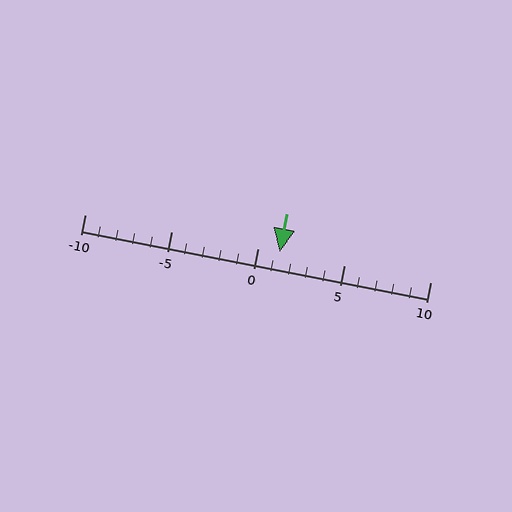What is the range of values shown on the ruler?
The ruler shows values from -10 to 10.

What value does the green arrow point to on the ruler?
The green arrow points to approximately 1.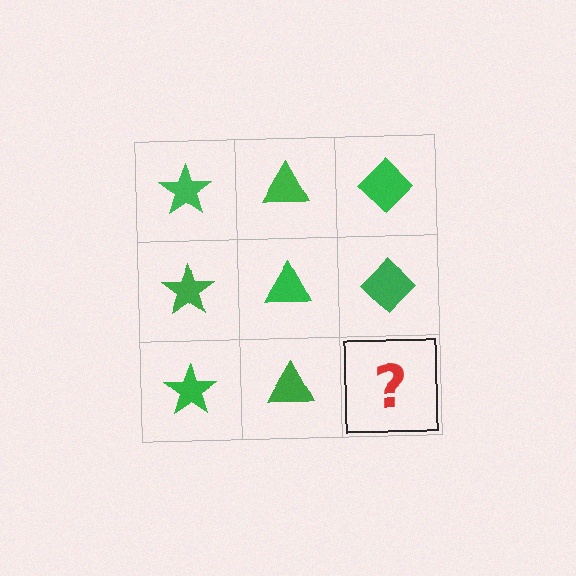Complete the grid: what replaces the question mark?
The question mark should be replaced with a green diamond.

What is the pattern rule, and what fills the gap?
The rule is that each column has a consistent shape. The gap should be filled with a green diamond.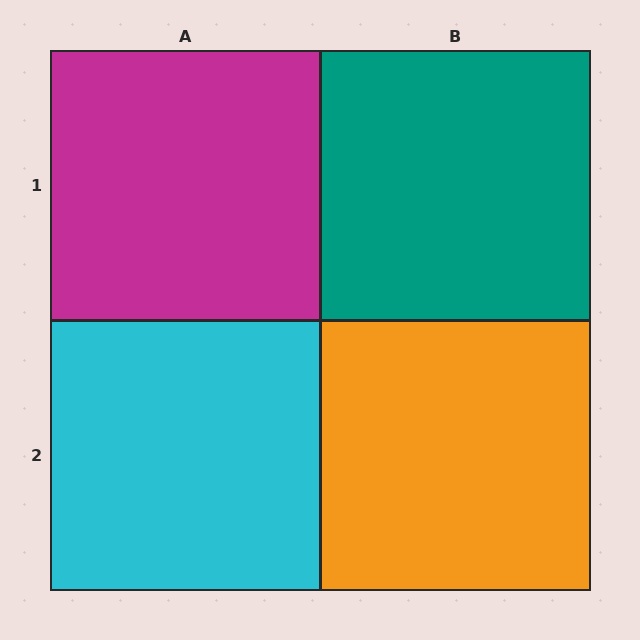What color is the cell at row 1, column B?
Teal.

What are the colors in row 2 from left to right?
Cyan, orange.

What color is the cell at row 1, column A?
Magenta.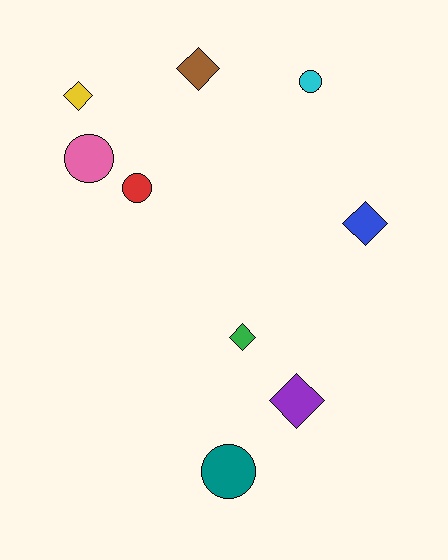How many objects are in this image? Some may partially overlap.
There are 9 objects.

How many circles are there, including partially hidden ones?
There are 4 circles.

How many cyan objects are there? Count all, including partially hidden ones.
There is 1 cyan object.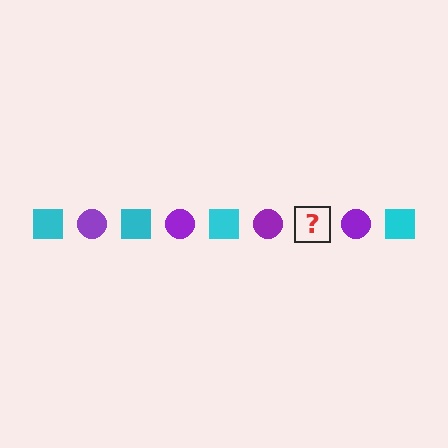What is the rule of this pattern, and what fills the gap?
The rule is that the pattern alternates between cyan square and purple circle. The gap should be filled with a cyan square.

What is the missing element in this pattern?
The missing element is a cyan square.